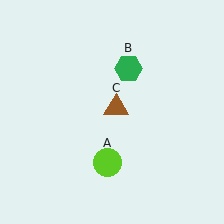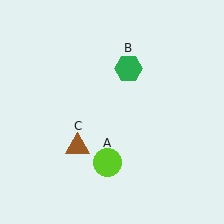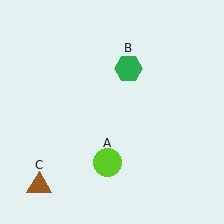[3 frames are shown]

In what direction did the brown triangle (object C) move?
The brown triangle (object C) moved down and to the left.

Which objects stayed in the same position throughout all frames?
Lime circle (object A) and green hexagon (object B) remained stationary.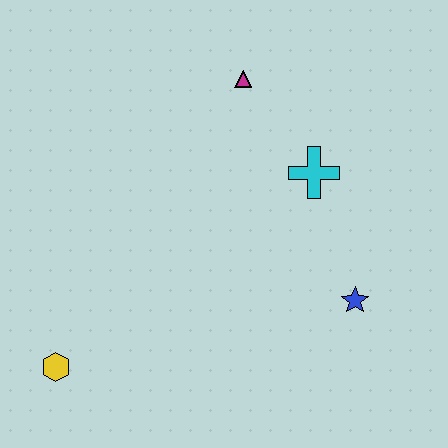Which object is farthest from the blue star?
The yellow hexagon is farthest from the blue star.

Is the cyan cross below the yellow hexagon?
No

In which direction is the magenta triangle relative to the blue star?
The magenta triangle is above the blue star.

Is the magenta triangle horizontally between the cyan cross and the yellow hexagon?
Yes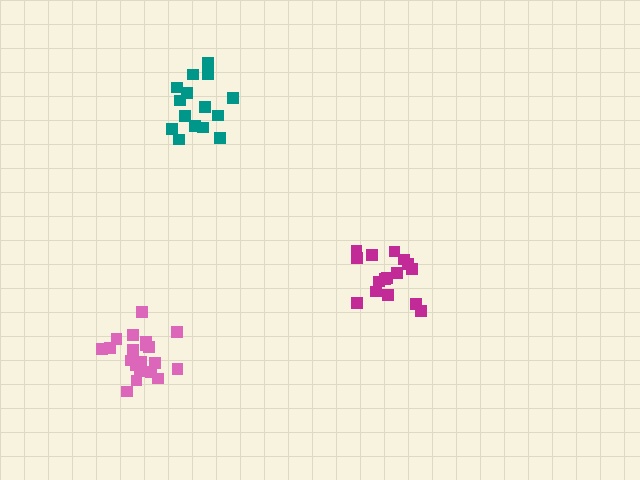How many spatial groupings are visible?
There are 3 spatial groupings.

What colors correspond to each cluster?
The clusters are colored: teal, magenta, pink.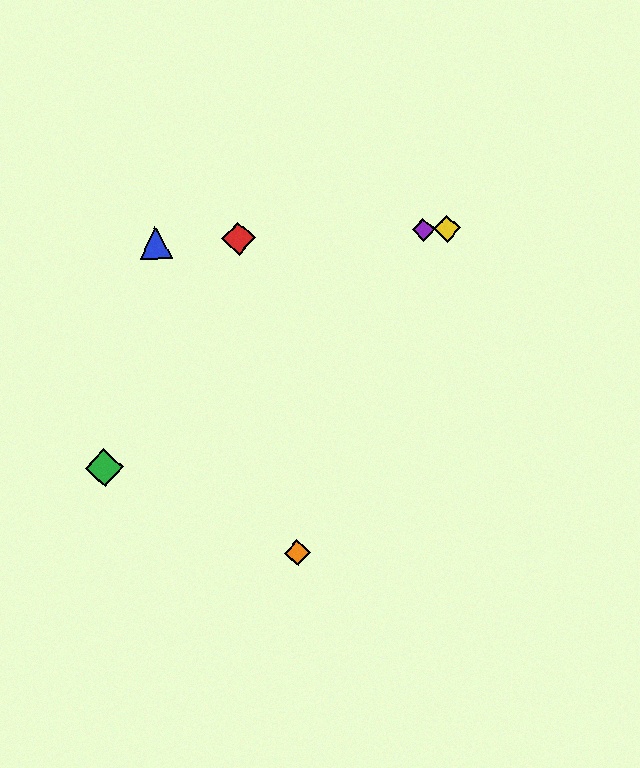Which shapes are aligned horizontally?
The red diamond, the blue triangle, the yellow diamond, the purple diamond are aligned horizontally.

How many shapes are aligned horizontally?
4 shapes (the red diamond, the blue triangle, the yellow diamond, the purple diamond) are aligned horizontally.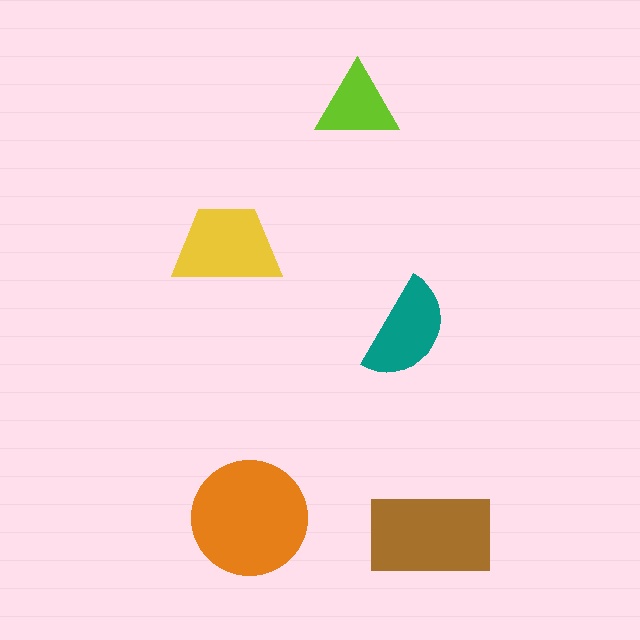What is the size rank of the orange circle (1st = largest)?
1st.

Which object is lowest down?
The brown rectangle is bottommost.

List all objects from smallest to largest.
The lime triangle, the teal semicircle, the yellow trapezoid, the brown rectangle, the orange circle.